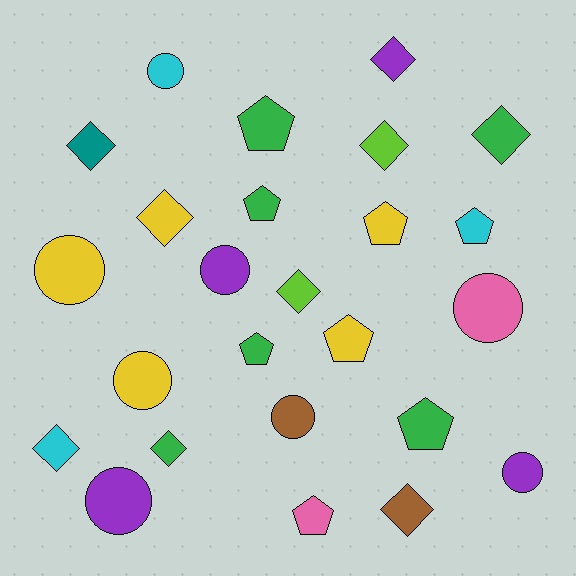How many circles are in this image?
There are 8 circles.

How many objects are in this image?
There are 25 objects.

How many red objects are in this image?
There are no red objects.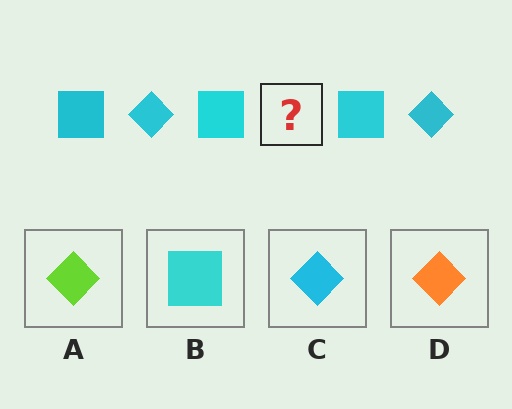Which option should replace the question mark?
Option C.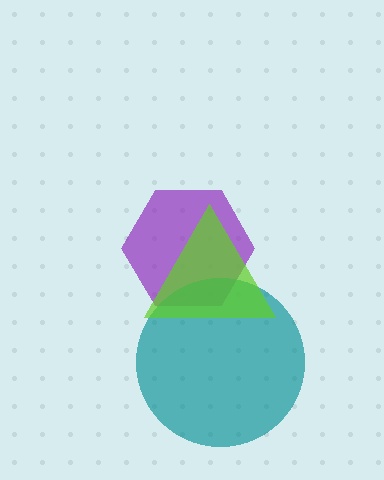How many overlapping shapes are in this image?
There are 3 overlapping shapes in the image.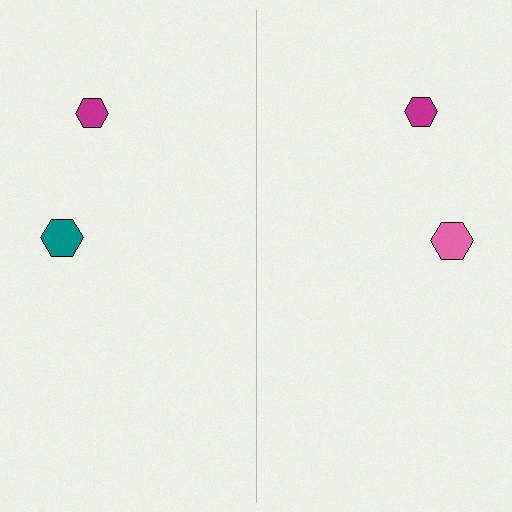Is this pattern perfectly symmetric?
No, the pattern is not perfectly symmetric. The pink hexagon on the right side breaks the symmetry — its mirror counterpart is teal.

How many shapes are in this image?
There are 4 shapes in this image.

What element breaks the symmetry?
The pink hexagon on the right side breaks the symmetry — its mirror counterpart is teal.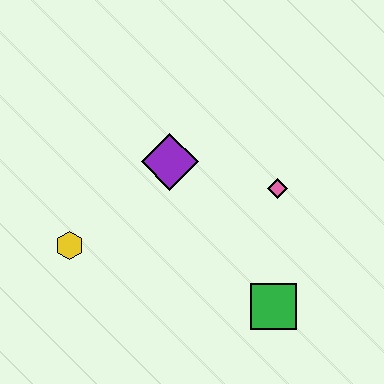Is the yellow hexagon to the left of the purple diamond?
Yes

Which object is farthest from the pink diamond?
The yellow hexagon is farthest from the pink diamond.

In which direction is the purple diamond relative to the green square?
The purple diamond is above the green square.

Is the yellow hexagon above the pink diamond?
No